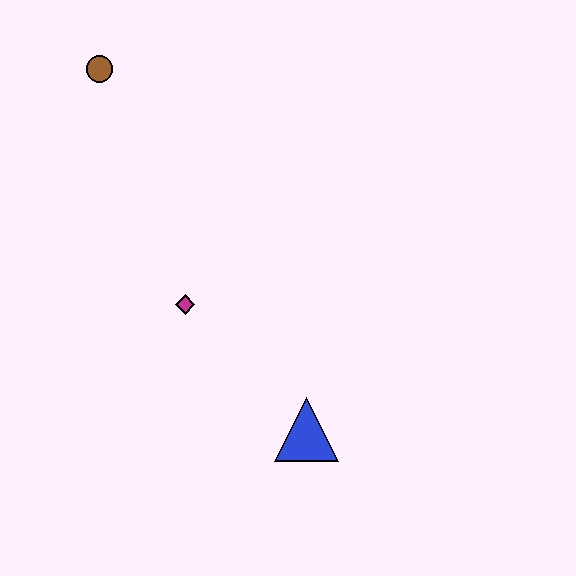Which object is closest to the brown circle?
The magenta diamond is closest to the brown circle.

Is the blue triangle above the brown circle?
No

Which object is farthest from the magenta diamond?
The brown circle is farthest from the magenta diamond.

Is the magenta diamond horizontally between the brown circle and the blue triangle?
Yes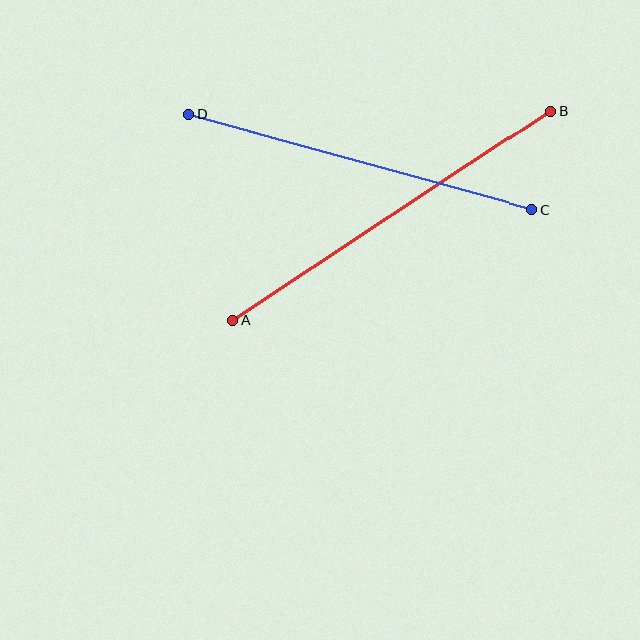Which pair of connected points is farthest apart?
Points A and B are farthest apart.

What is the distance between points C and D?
The distance is approximately 357 pixels.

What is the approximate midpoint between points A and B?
The midpoint is at approximately (392, 216) pixels.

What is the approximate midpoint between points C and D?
The midpoint is at approximately (360, 162) pixels.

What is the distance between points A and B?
The distance is approximately 380 pixels.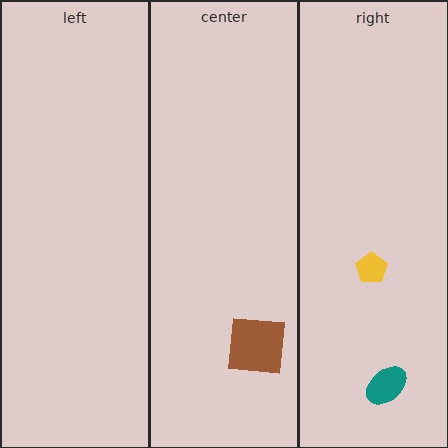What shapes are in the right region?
The yellow pentagon, the teal ellipse.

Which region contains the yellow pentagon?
The right region.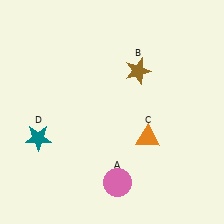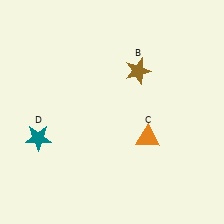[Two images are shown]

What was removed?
The pink circle (A) was removed in Image 2.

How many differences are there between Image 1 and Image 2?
There is 1 difference between the two images.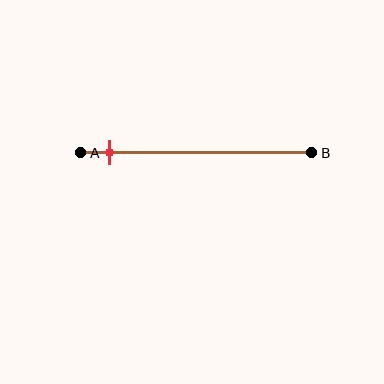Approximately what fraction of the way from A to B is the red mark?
The red mark is approximately 10% of the way from A to B.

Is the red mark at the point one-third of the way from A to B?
No, the mark is at about 10% from A, not at the 33% one-third point.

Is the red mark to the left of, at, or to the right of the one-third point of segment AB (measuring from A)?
The red mark is to the left of the one-third point of segment AB.